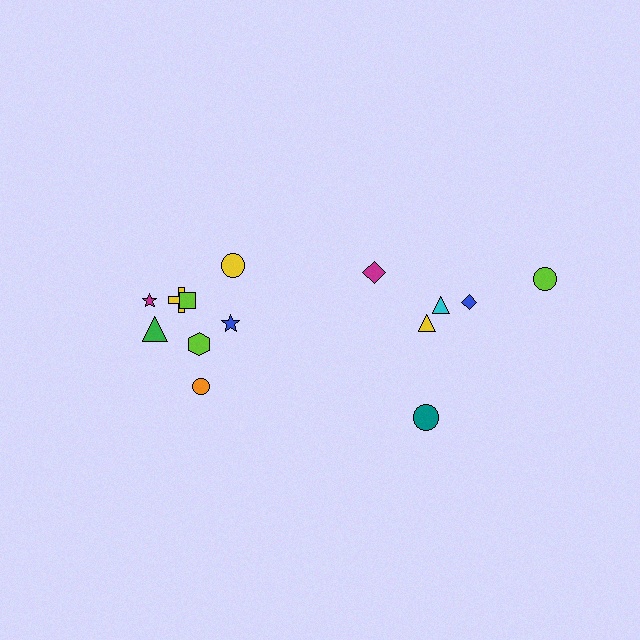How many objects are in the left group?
There are 8 objects.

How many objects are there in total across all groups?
There are 14 objects.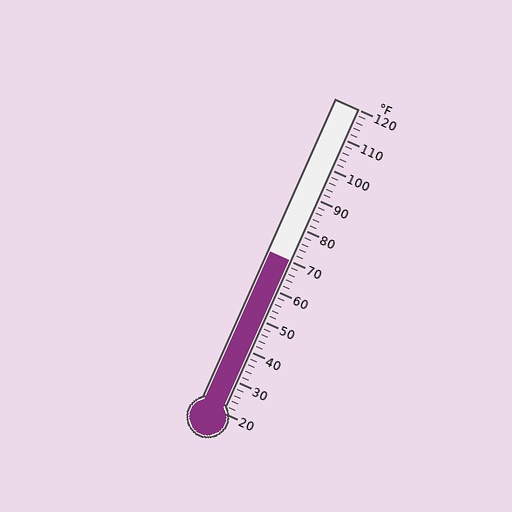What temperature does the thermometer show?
The thermometer shows approximately 70°F.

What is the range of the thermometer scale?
The thermometer scale ranges from 20°F to 120°F.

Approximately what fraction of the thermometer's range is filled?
The thermometer is filled to approximately 50% of its range.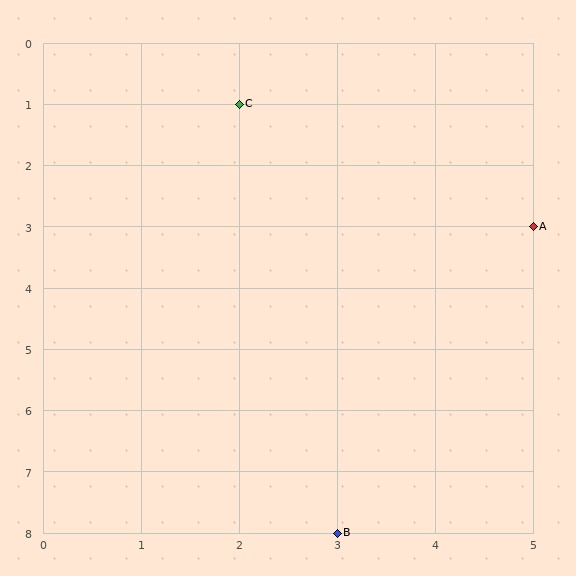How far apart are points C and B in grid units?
Points C and B are 1 column and 7 rows apart (about 7.1 grid units diagonally).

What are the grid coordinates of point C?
Point C is at grid coordinates (2, 1).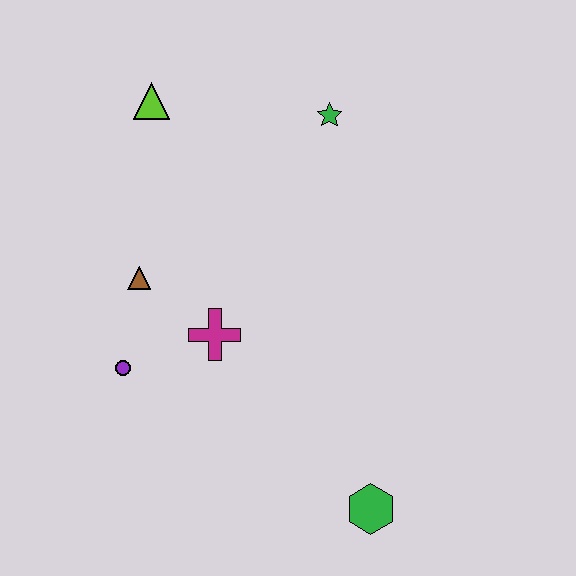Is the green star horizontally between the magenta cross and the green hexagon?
Yes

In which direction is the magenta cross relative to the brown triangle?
The magenta cross is to the right of the brown triangle.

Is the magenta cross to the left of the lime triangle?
No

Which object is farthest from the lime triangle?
The green hexagon is farthest from the lime triangle.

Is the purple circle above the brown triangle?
No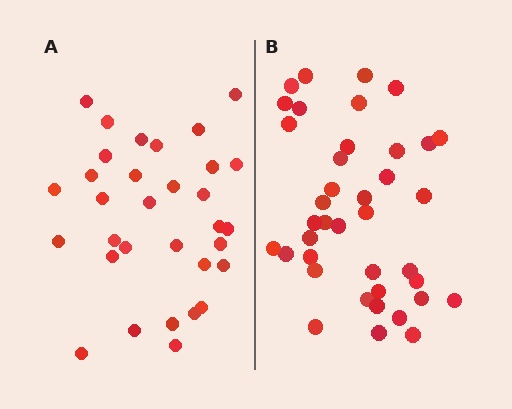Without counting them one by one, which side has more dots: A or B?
Region B (the right region) has more dots.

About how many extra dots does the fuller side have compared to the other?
Region B has roughly 8 or so more dots than region A.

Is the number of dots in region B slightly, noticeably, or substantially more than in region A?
Region B has only slightly more — the two regions are fairly close. The ratio is roughly 1.2 to 1.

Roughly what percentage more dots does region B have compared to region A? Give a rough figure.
About 20% more.